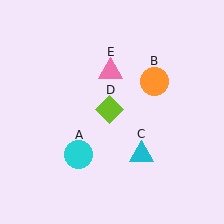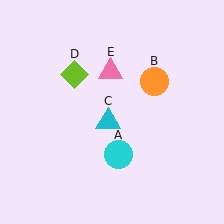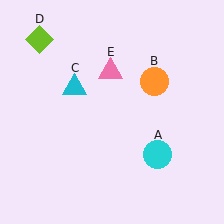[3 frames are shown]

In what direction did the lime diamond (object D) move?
The lime diamond (object D) moved up and to the left.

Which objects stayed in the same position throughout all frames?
Orange circle (object B) and pink triangle (object E) remained stationary.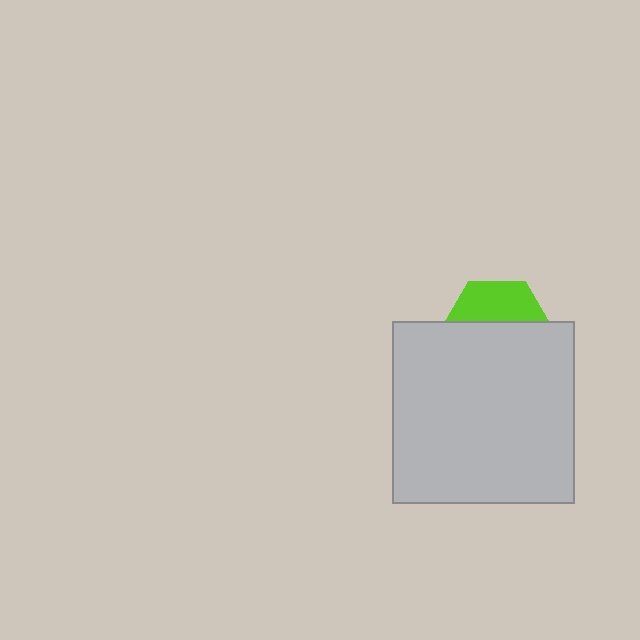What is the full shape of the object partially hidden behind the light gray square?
The partially hidden object is a lime hexagon.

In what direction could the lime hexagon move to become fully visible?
The lime hexagon could move up. That would shift it out from behind the light gray square entirely.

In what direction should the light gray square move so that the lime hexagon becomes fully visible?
The light gray square should move down. That is the shortest direction to clear the overlap and leave the lime hexagon fully visible.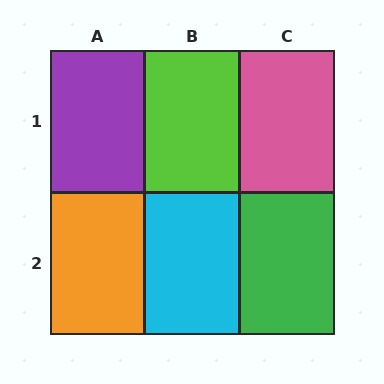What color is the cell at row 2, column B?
Cyan.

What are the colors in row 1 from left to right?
Purple, lime, pink.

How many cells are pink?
1 cell is pink.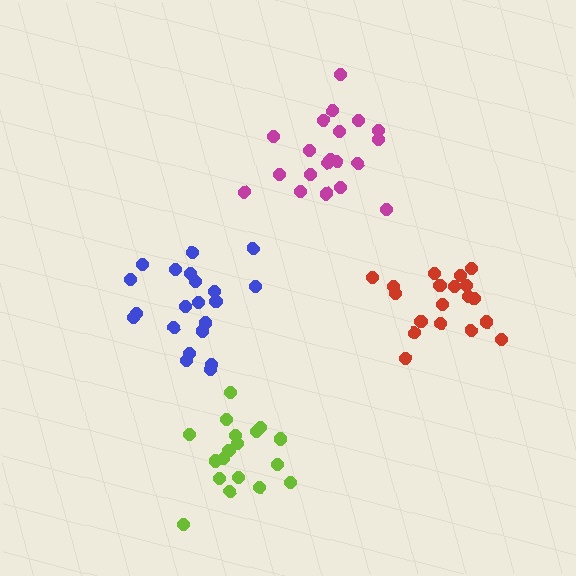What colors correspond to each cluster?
The clusters are colored: blue, magenta, lime, red.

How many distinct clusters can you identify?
There are 4 distinct clusters.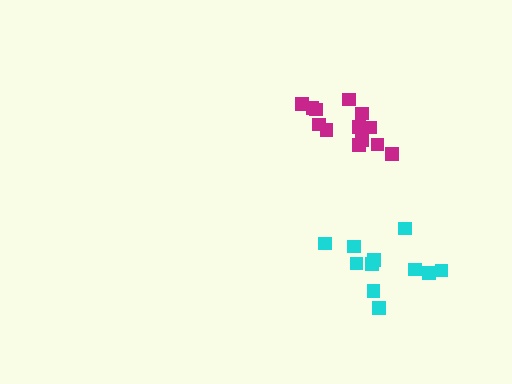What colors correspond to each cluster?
The clusters are colored: magenta, cyan.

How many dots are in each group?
Group 1: 13 dots, Group 2: 11 dots (24 total).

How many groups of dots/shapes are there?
There are 2 groups.